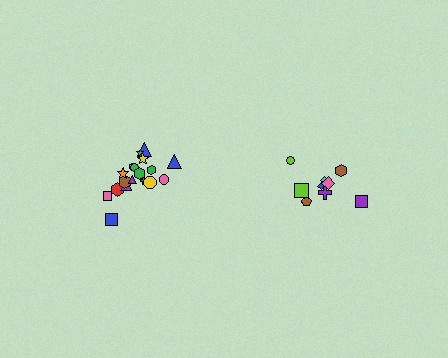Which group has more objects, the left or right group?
The left group.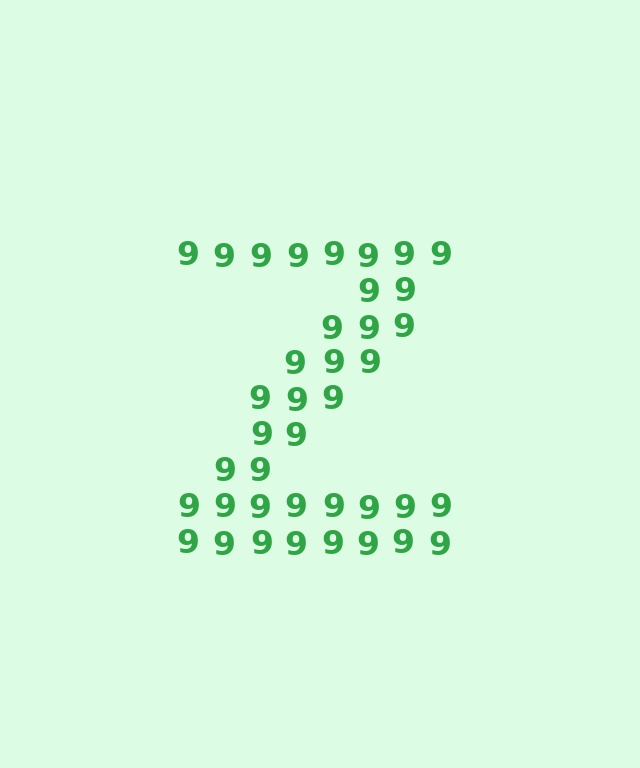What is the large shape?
The large shape is the letter Z.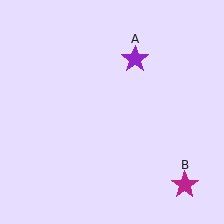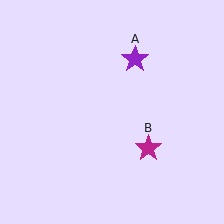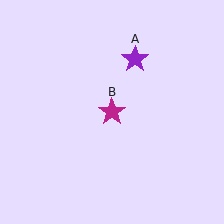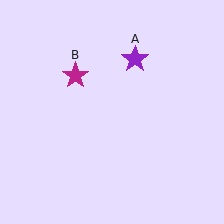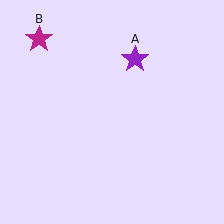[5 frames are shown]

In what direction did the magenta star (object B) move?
The magenta star (object B) moved up and to the left.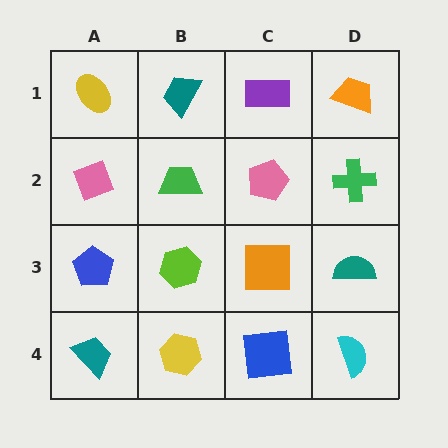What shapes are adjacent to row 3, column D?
A green cross (row 2, column D), a cyan semicircle (row 4, column D), an orange square (row 3, column C).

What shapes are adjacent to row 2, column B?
A teal trapezoid (row 1, column B), a lime hexagon (row 3, column B), a pink diamond (row 2, column A), a pink pentagon (row 2, column C).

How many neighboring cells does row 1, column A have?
2.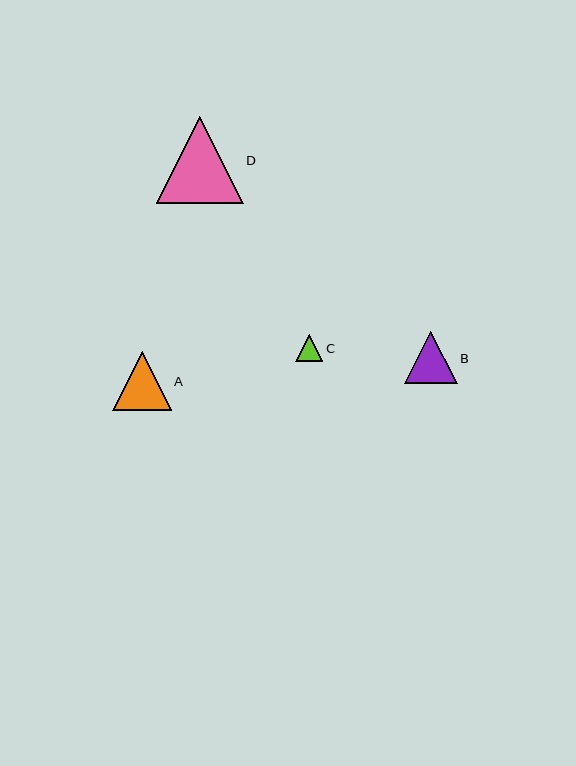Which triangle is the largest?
Triangle D is the largest with a size of approximately 87 pixels.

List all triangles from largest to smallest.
From largest to smallest: D, A, B, C.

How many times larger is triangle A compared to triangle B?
Triangle A is approximately 1.1 times the size of triangle B.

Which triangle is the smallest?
Triangle C is the smallest with a size of approximately 27 pixels.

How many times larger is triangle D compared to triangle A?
Triangle D is approximately 1.5 times the size of triangle A.